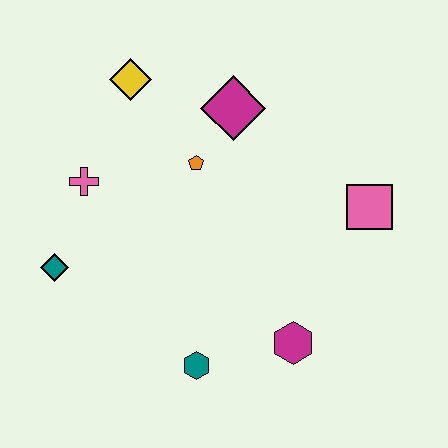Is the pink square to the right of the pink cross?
Yes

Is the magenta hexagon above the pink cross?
No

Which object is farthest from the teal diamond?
The pink square is farthest from the teal diamond.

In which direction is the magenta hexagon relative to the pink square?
The magenta hexagon is below the pink square.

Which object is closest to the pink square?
The magenta hexagon is closest to the pink square.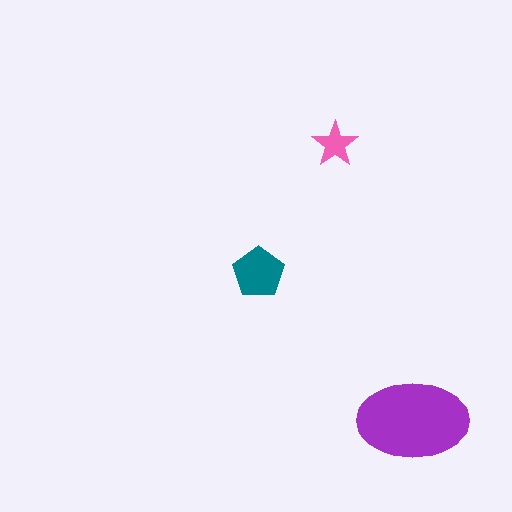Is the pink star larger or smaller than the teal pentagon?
Smaller.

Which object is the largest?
The purple ellipse.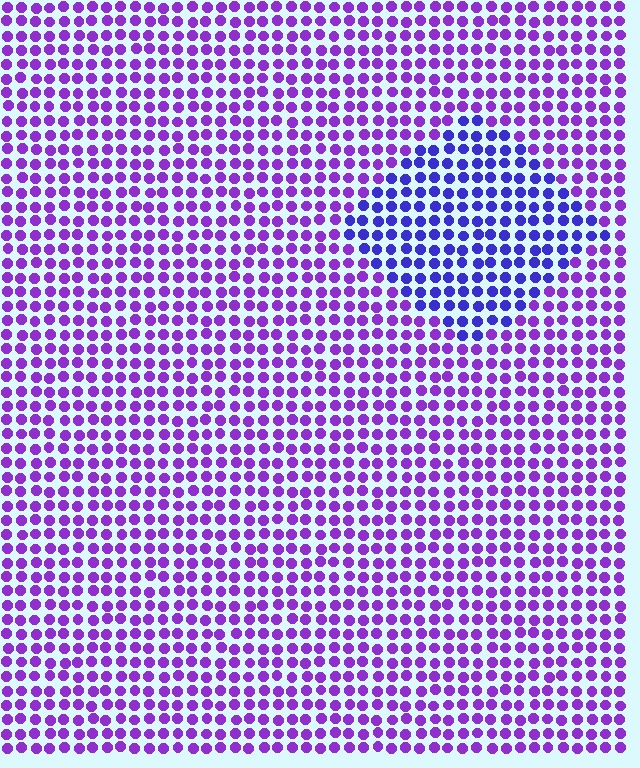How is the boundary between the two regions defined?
The boundary is defined purely by a slight shift in hue (about 33 degrees). Spacing, size, and orientation are identical on both sides.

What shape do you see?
I see a diamond.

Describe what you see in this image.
The image is filled with small purple elements in a uniform arrangement. A diamond-shaped region is visible where the elements are tinted to a slightly different hue, forming a subtle color boundary.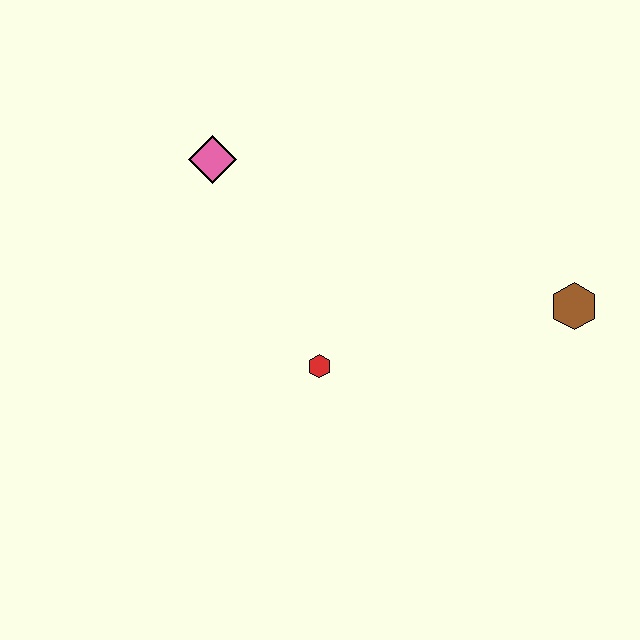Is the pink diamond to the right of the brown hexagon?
No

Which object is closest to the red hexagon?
The pink diamond is closest to the red hexagon.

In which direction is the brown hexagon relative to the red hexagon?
The brown hexagon is to the right of the red hexagon.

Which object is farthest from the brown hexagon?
The pink diamond is farthest from the brown hexagon.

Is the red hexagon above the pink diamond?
No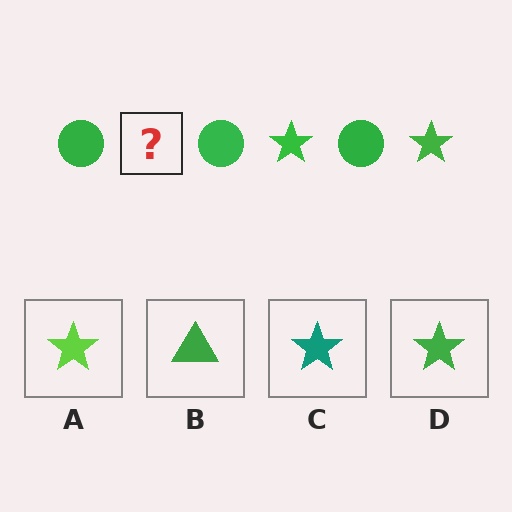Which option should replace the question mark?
Option D.